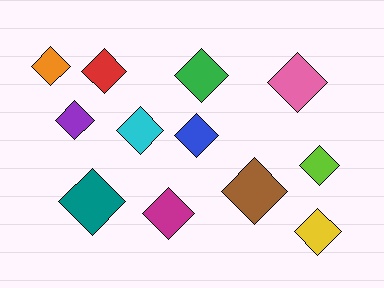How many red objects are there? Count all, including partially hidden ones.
There is 1 red object.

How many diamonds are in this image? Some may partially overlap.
There are 12 diamonds.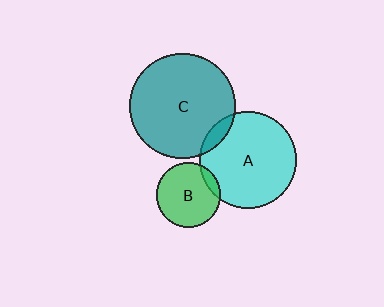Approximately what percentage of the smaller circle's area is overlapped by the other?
Approximately 10%.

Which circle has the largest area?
Circle C (teal).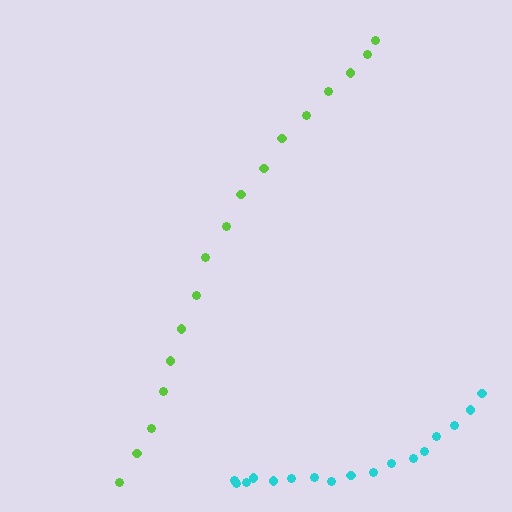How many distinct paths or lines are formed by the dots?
There are 2 distinct paths.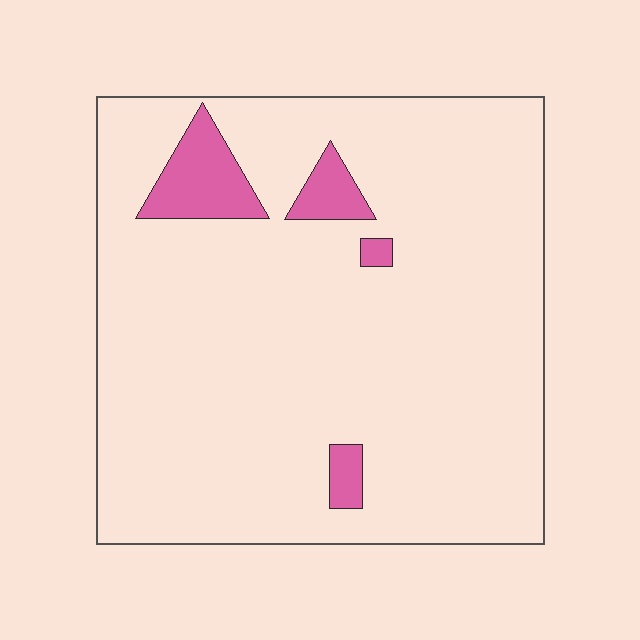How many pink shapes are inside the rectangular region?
4.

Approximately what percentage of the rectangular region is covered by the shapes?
Approximately 5%.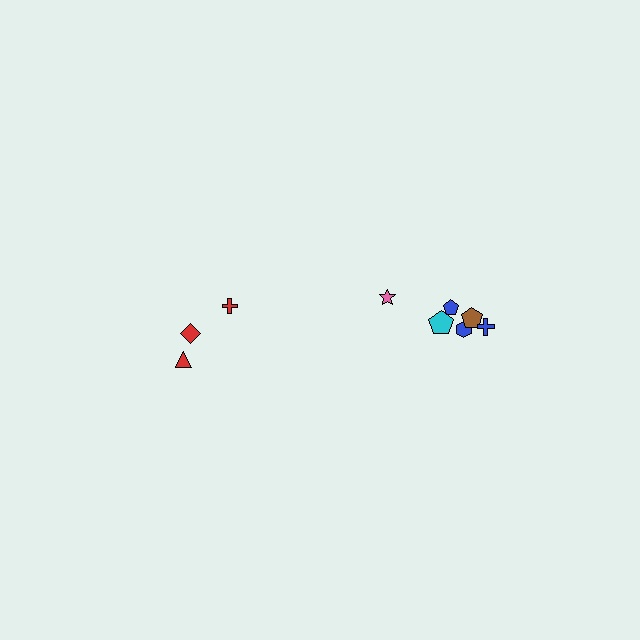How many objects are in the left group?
There are 3 objects.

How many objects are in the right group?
There are 6 objects.